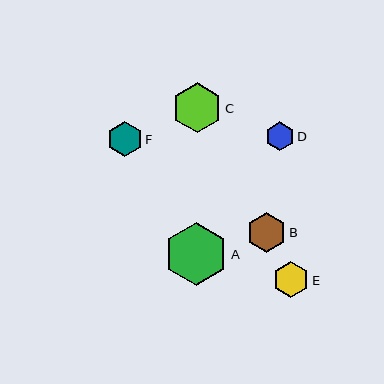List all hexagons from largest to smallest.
From largest to smallest: A, C, B, E, F, D.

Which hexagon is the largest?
Hexagon A is the largest with a size of approximately 63 pixels.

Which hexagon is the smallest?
Hexagon D is the smallest with a size of approximately 29 pixels.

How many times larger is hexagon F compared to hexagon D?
Hexagon F is approximately 1.2 times the size of hexagon D.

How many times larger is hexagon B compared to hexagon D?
Hexagon B is approximately 1.4 times the size of hexagon D.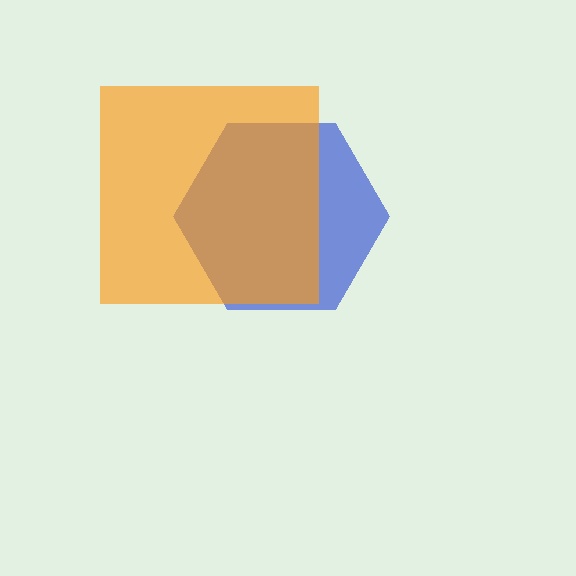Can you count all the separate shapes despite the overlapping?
Yes, there are 2 separate shapes.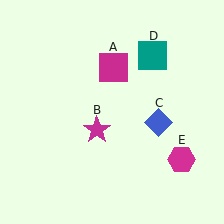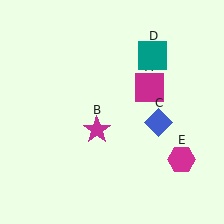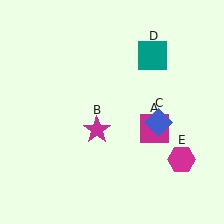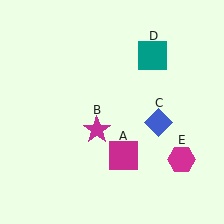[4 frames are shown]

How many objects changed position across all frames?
1 object changed position: magenta square (object A).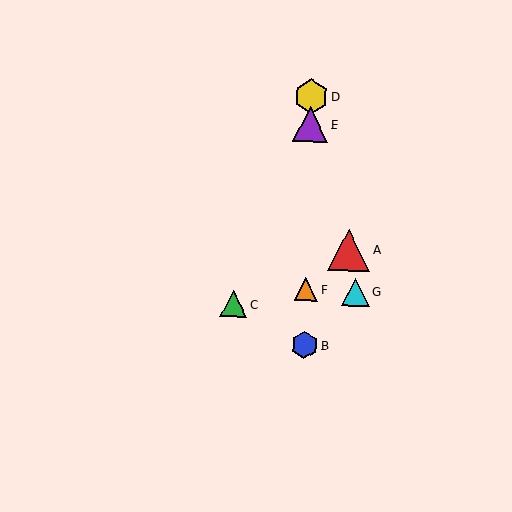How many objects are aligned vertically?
4 objects (B, D, E, F) are aligned vertically.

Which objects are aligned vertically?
Objects B, D, E, F are aligned vertically.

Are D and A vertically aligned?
No, D is at x≈311 and A is at x≈349.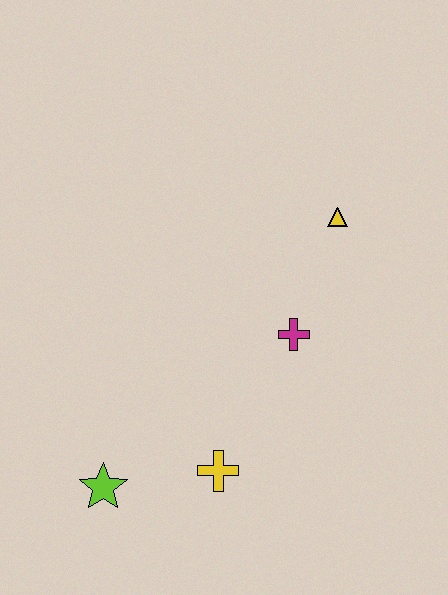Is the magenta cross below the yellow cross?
No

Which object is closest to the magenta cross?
The yellow triangle is closest to the magenta cross.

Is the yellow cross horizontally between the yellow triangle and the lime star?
Yes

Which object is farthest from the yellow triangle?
The lime star is farthest from the yellow triangle.